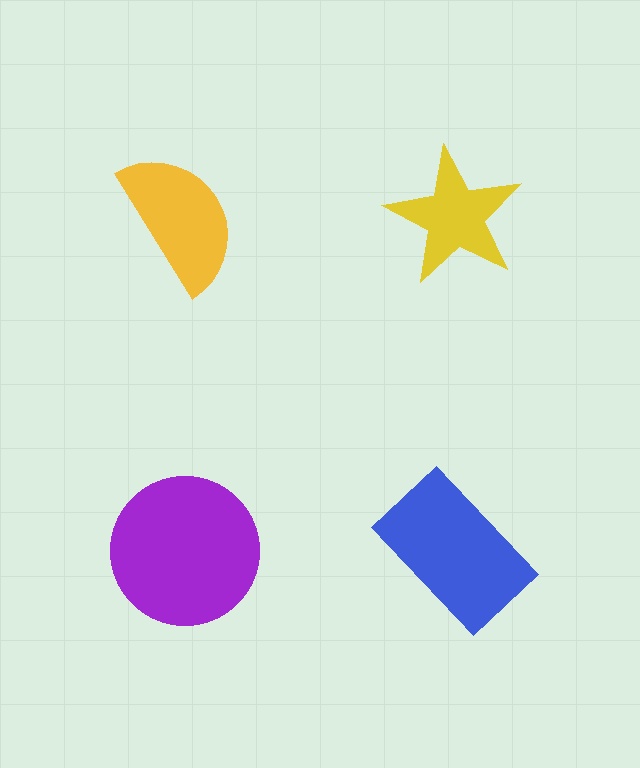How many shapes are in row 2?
2 shapes.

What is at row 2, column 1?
A purple circle.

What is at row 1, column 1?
A yellow semicircle.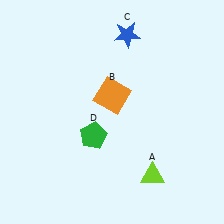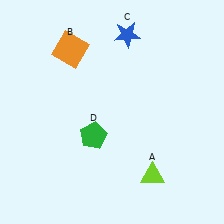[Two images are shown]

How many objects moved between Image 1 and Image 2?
1 object moved between the two images.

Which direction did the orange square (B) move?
The orange square (B) moved up.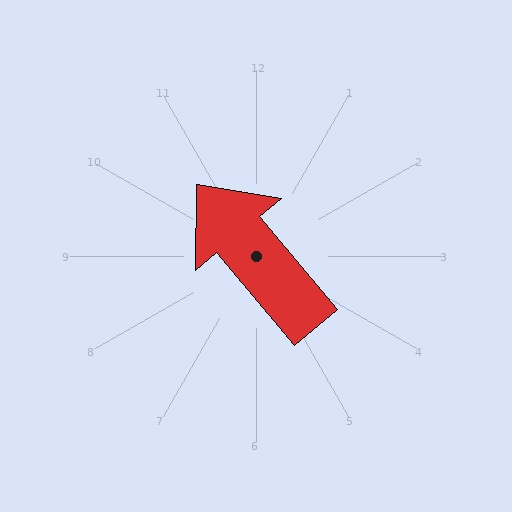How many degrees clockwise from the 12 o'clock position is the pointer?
Approximately 320 degrees.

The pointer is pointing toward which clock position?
Roughly 11 o'clock.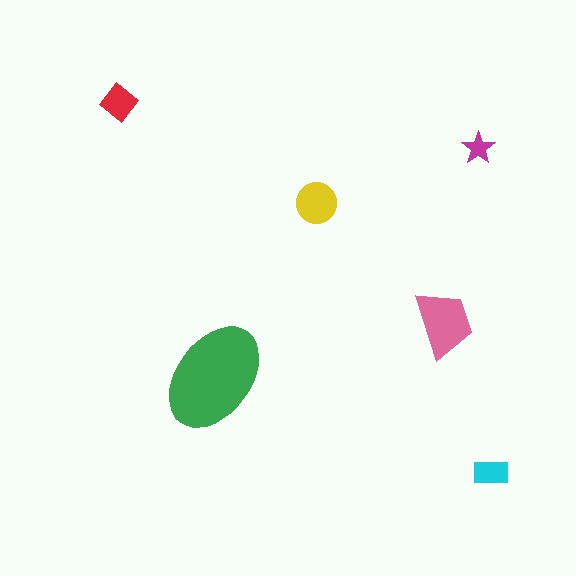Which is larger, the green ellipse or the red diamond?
The green ellipse.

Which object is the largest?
The green ellipse.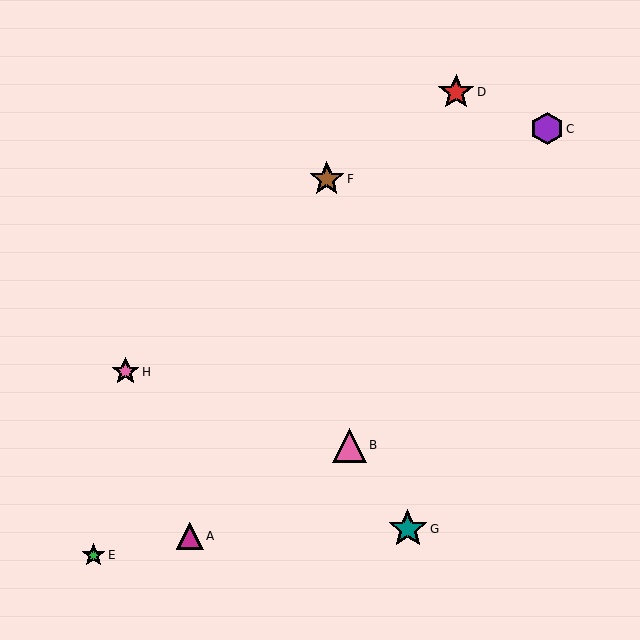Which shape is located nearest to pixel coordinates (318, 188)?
The brown star (labeled F) at (327, 179) is nearest to that location.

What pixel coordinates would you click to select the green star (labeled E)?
Click at (94, 555) to select the green star E.